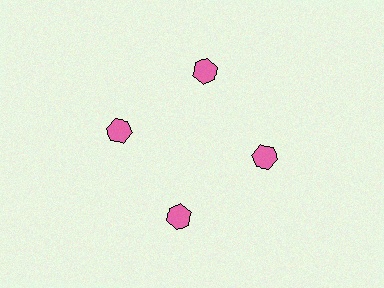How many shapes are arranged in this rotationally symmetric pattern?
There are 4 shapes, arranged in 4 groups of 1.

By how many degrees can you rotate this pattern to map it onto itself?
The pattern maps onto itself every 90 degrees of rotation.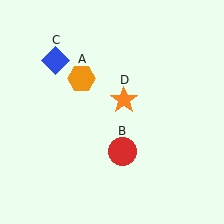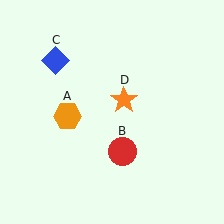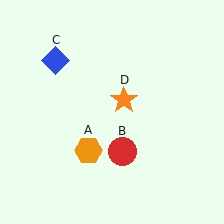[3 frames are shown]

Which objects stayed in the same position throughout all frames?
Red circle (object B) and blue diamond (object C) and orange star (object D) remained stationary.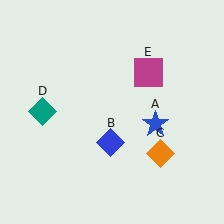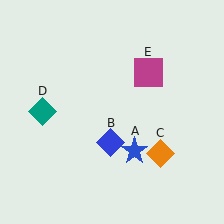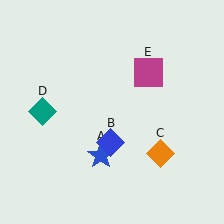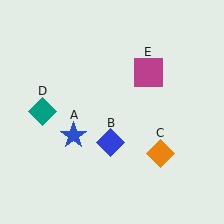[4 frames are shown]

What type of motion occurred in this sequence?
The blue star (object A) rotated clockwise around the center of the scene.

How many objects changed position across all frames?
1 object changed position: blue star (object A).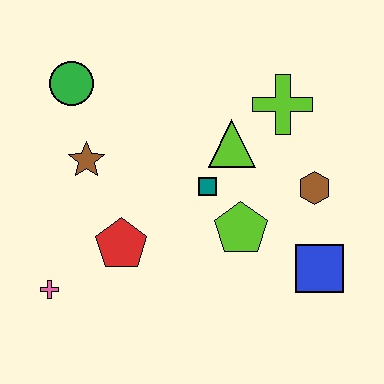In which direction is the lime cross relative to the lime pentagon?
The lime cross is above the lime pentagon.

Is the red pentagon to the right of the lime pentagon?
No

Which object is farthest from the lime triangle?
The pink cross is farthest from the lime triangle.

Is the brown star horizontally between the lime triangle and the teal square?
No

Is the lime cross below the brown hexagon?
No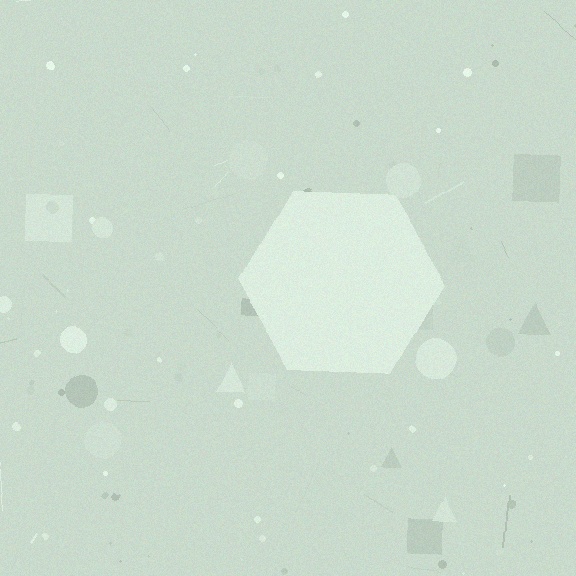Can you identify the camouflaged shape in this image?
The camouflaged shape is a hexagon.